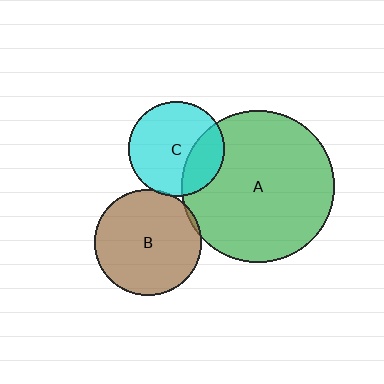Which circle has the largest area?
Circle A (green).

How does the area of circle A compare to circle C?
Approximately 2.6 times.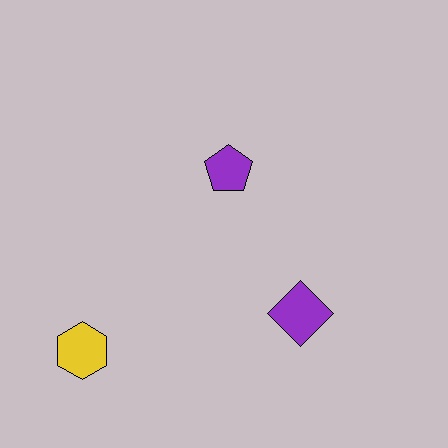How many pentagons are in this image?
There is 1 pentagon.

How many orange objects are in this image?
There are no orange objects.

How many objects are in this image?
There are 3 objects.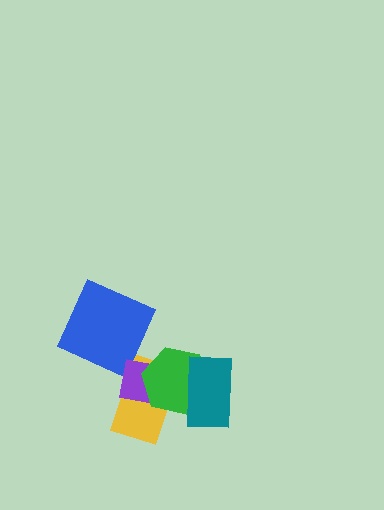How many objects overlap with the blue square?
0 objects overlap with the blue square.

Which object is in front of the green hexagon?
The teal rectangle is in front of the green hexagon.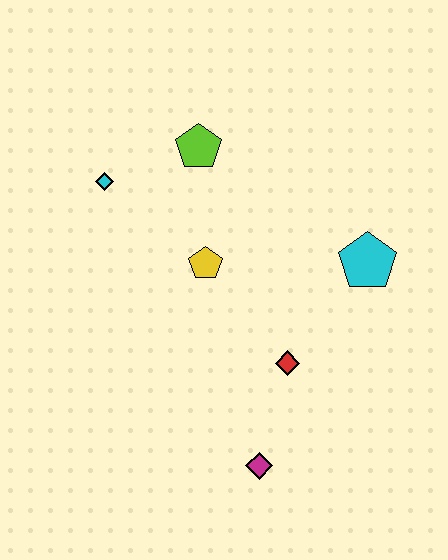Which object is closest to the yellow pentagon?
The lime pentagon is closest to the yellow pentagon.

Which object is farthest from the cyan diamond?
The magenta diamond is farthest from the cyan diamond.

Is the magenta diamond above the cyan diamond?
No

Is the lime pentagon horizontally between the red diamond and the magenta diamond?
No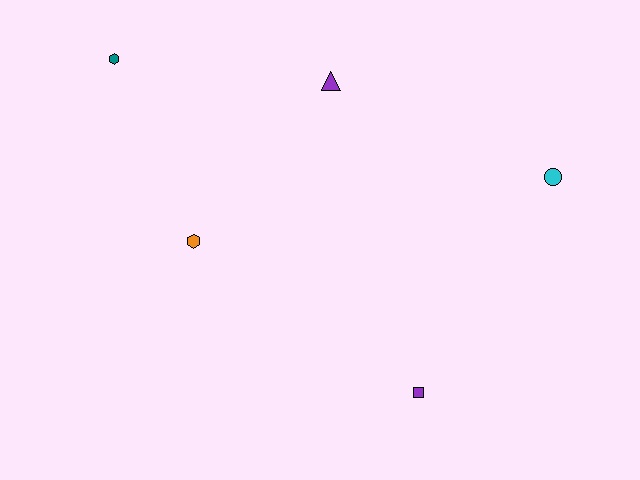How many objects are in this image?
There are 5 objects.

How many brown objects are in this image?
There are no brown objects.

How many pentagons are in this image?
There are no pentagons.